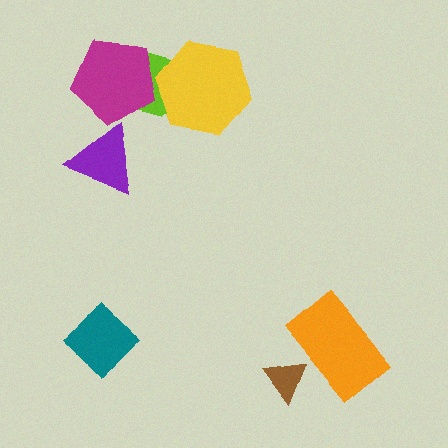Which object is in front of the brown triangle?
The orange rectangle is in front of the brown triangle.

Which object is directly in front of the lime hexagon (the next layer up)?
The yellow hexagon is directly in front of the lime hexagon.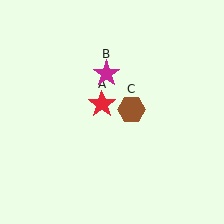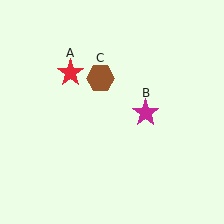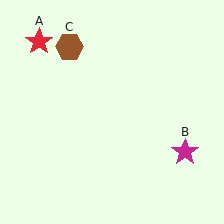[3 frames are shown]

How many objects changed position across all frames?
3 objects changed position: red star (object A), magenta star (object B), brown hexagon (object C).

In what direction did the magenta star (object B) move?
The magenta star (object B) moved down and to the right.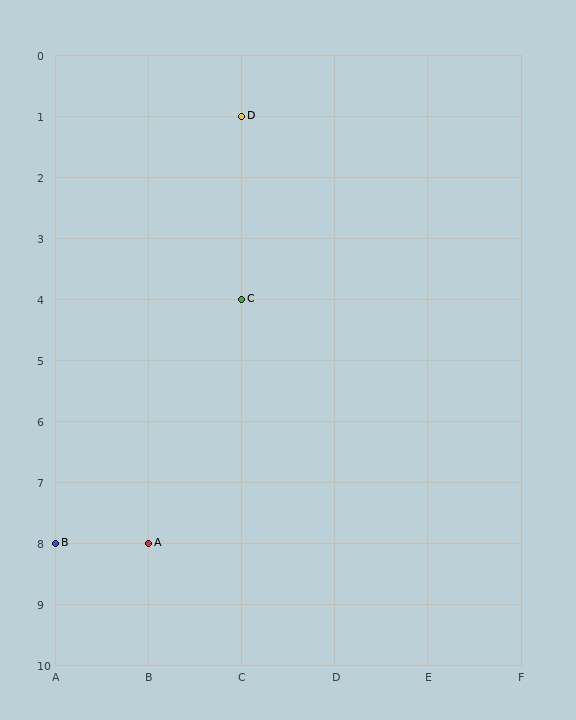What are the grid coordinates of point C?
Point C is at grid coordinates (C, 4).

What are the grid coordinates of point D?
Point D is at grid coordinates (C, 1).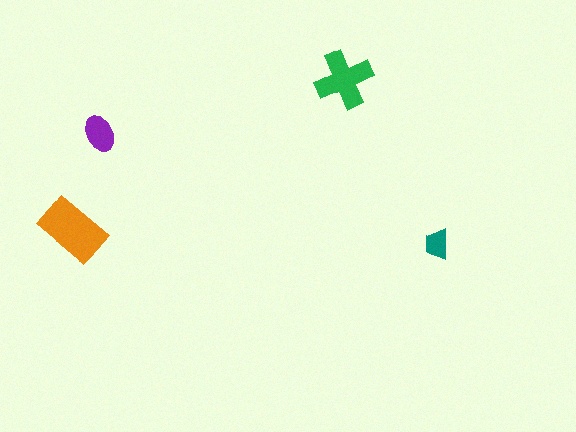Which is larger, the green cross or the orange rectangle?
The orange rectangle.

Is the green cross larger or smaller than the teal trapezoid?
Larger.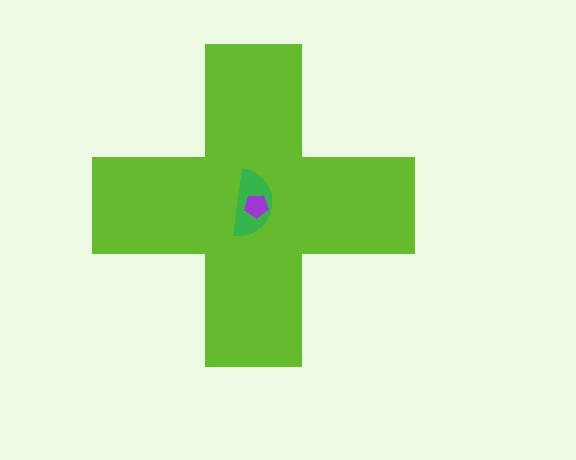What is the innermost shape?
The purple pentagon.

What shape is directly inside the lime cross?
The green semicircle.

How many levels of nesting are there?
3.